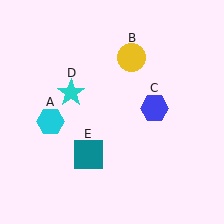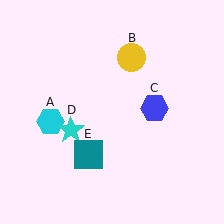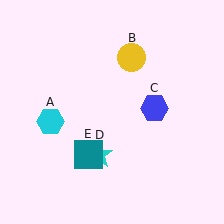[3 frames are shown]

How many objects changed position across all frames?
1 object changed position: cyan star (object D).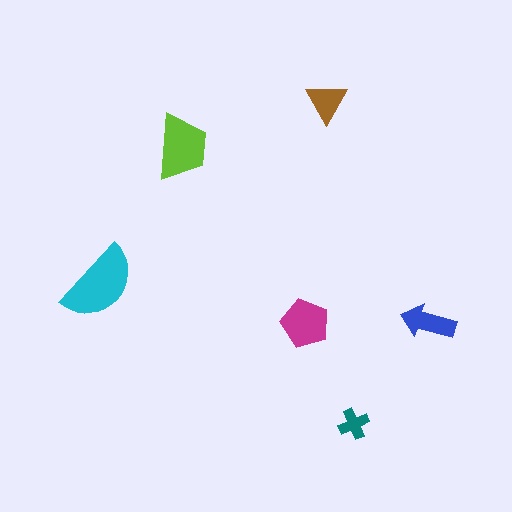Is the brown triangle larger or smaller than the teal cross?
Larger.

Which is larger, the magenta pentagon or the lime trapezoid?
The lime trapezoid.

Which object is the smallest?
The teal cross.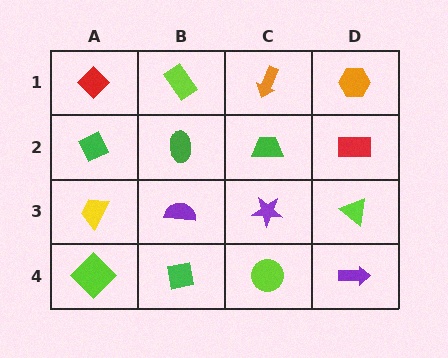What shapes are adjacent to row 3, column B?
A green ellipse (row 2, column B), a green square (row 4, column B), a yellow trapezoid (row 3, column A), a purple star (row 3, column C).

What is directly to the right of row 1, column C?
An orange hexagon.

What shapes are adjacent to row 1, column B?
A green ellipse (row 2, column B), a red diamond (row 1, column A), an orange arrow (row 1, column C).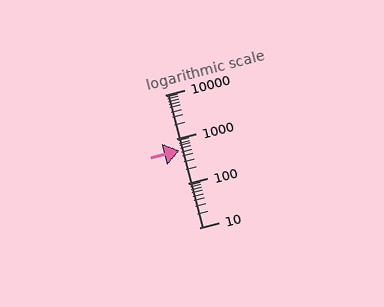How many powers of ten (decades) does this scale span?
The scale spans 3 decades, from 10 to 10000.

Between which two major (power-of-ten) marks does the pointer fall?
The pointer is between 100 and 1000.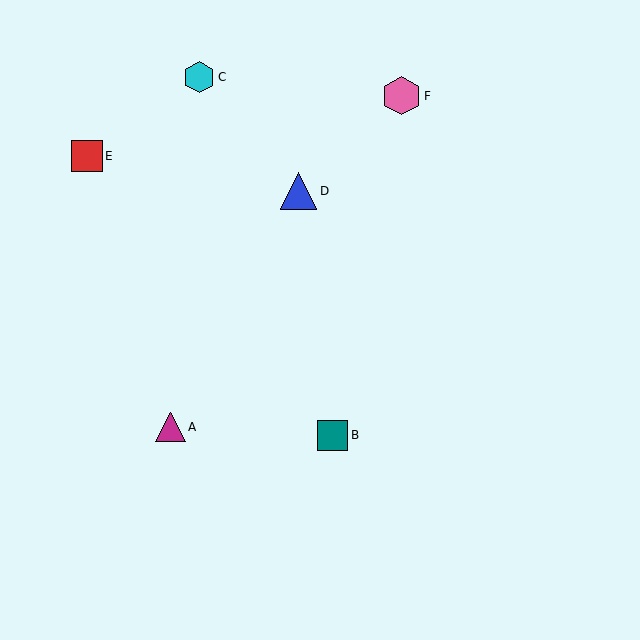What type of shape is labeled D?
Shape D is a blue triangle.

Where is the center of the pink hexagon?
The center of the pink hexagon is at (402, 96).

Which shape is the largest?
The pink hexagon (labeled F) is the largest.